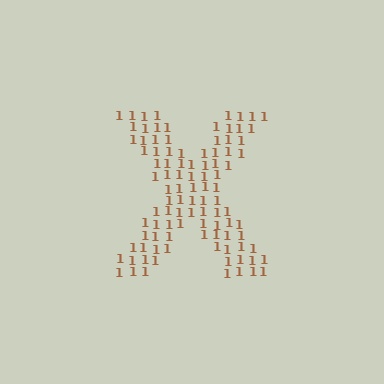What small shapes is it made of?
It is made of small digit 1's.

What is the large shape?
The large shape is the letter X.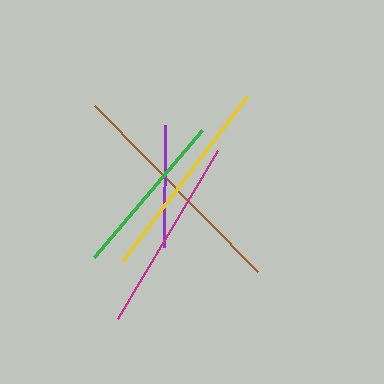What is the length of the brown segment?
The brown segment is approximately 232 pixels long.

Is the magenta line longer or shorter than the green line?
The magenta line is longer than the green line.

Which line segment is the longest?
The brown line is the longest at approximately 232 pixels.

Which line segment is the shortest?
The purple line is the shortest at approximately 123 pixels.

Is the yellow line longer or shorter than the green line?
The yellow line is longer than the green line.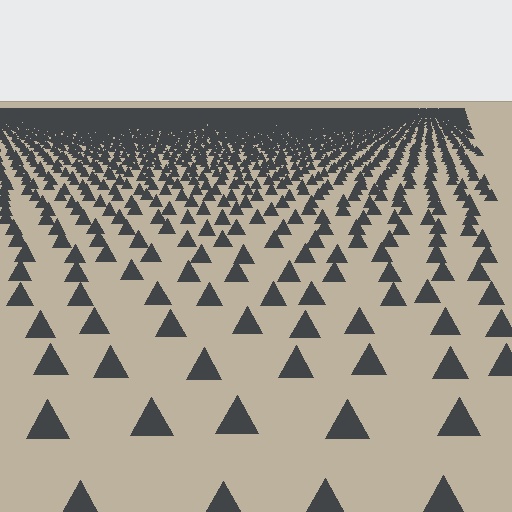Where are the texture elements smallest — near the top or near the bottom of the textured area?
Near the top.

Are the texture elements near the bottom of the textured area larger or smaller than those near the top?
Larger. Near the bottom, elements are closer to the viewer and appear at a bigger on-screen size.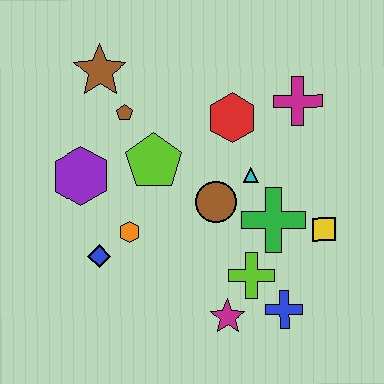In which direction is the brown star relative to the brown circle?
The brown star is above the brown circle.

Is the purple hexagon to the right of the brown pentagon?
No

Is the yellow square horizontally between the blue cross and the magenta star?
No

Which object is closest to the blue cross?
The lime cross is closest to the blue cross.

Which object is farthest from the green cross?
The brown star is farthest from the green cross.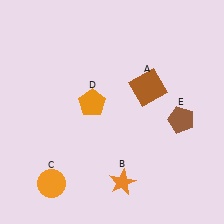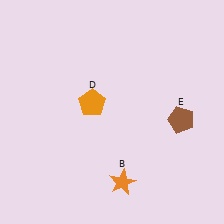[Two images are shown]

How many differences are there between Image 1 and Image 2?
There are 2 differences between the two images.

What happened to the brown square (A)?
The brown square (A) was removed in Image 2. It was in the top-right area of Image 1.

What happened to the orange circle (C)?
The orange circle (C) was removed in Image 2. It was in the bottom-left area of Image 1.